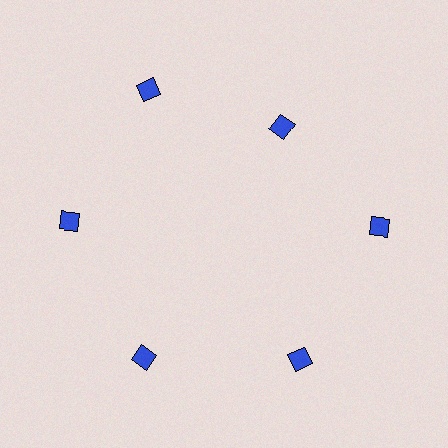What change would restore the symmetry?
The symmetry would be restored by moving it outward, back onto the ring so that all 6 squares sit at equal angles and equal distance from the center.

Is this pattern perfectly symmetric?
No. The 6 blue squares are arranged in a ring, but one element near the 1 o'clock position is pulled inward toward the center, breaking the 6-fold rotational symmetry.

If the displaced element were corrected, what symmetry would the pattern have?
It would have 6-fold rotational symmetry — the pattern would map onto itself every 60 degrees.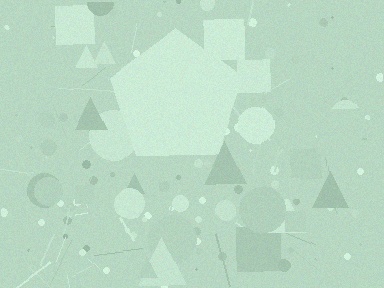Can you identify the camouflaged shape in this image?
The camouflaged shape is a pentagon.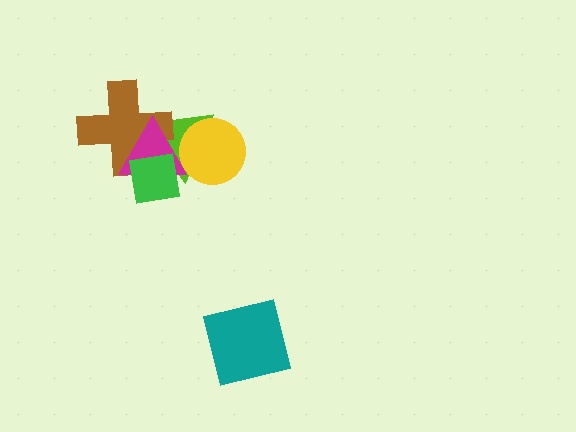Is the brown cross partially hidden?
Yes, it is partially covered by another shape.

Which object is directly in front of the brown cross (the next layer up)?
The magenta triangle is directly in front of the brown cross.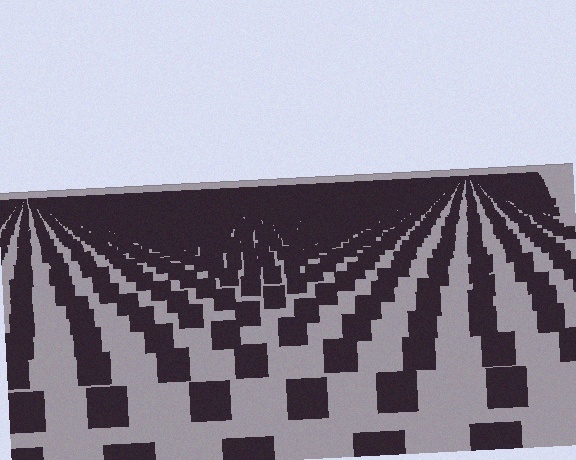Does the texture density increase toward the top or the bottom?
Density increases toward the top.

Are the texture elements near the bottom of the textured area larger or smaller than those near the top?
Larger. Near the bottom, elements are closer to the viewer and appear at a bigger on-screen size.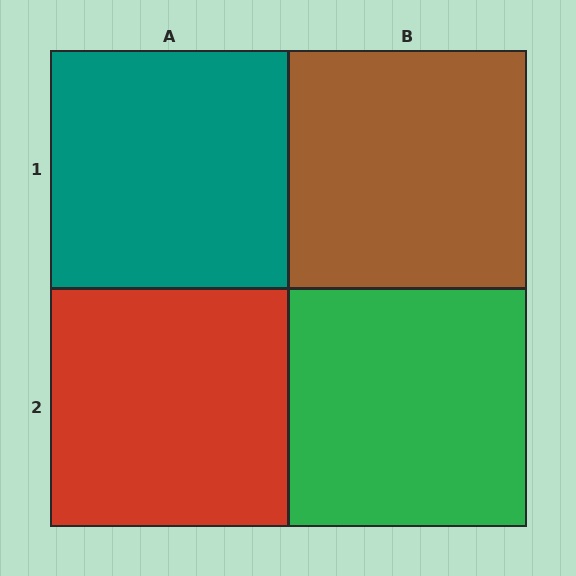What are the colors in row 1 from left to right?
Teal, brown.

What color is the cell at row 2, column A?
Red.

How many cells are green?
1 cell is green.